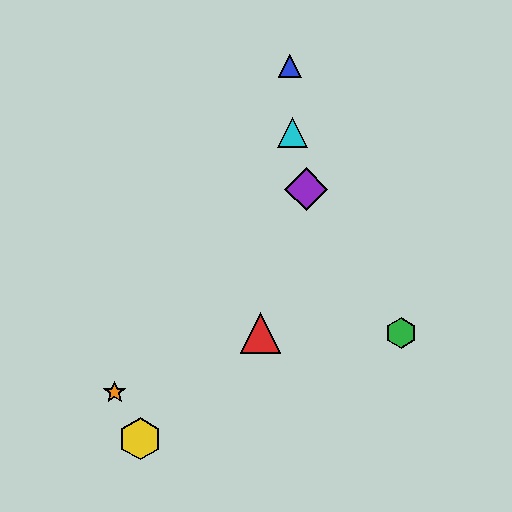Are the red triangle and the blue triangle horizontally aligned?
No, the red triangle is at y≈333 and the blue triangle is at y≈66.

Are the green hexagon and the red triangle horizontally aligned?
Yes, both are at y≈333.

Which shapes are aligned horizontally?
The red triangle, the green hexagon are aligned horizontally.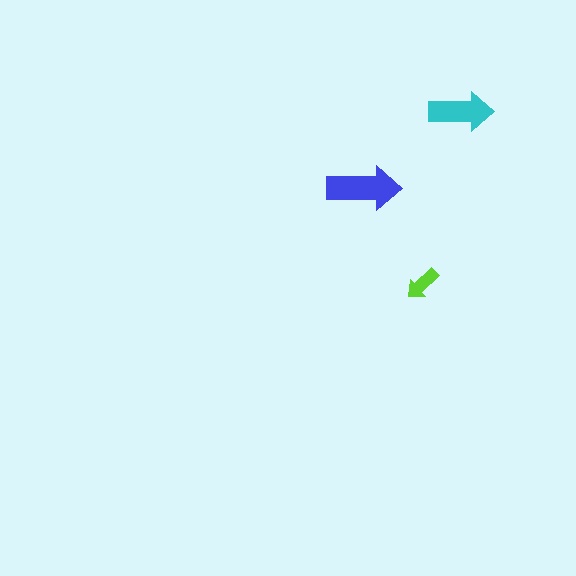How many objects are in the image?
There are 3 objects in the image.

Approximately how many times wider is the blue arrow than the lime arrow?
About 2 times wider.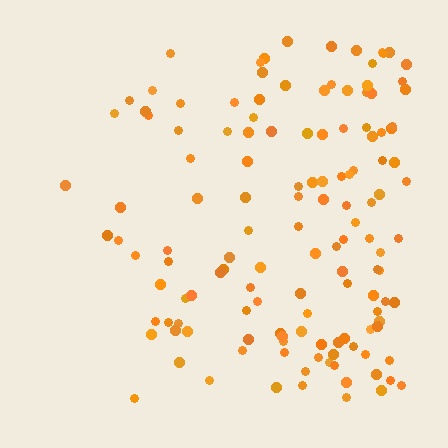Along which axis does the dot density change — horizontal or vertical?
Horizontal.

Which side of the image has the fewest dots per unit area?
The left.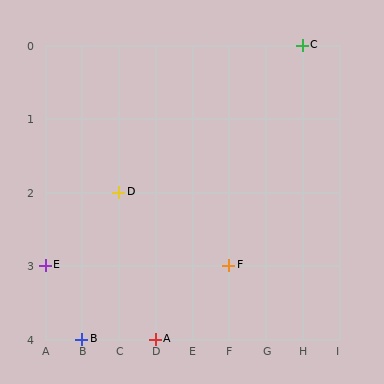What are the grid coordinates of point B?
Point B is at grid coordinates (B, 4).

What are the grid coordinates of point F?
Point F is at grid coordinates (F, 3).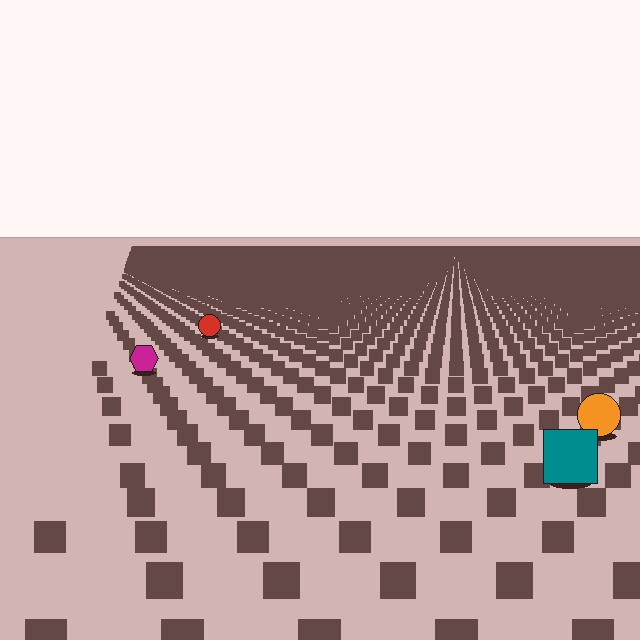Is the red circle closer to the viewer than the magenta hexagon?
No. The magenta hexagon is closer — you can tell from the texture gradient: the ground texture is coarser near it.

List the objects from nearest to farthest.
From nearest to farthest: the teal square, the orange circle, the magenta hexagon, the red circle.